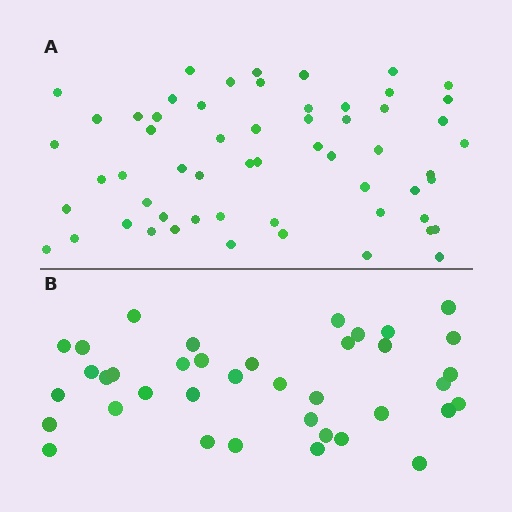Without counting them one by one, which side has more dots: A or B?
Region A (the top region) has more dots.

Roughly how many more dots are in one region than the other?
Region A has approximately 20 more dots than region B.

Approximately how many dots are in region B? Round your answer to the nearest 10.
About 40 dots. (The exact count is 38, which rounds to 40.)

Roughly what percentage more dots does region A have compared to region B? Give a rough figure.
About 55% more.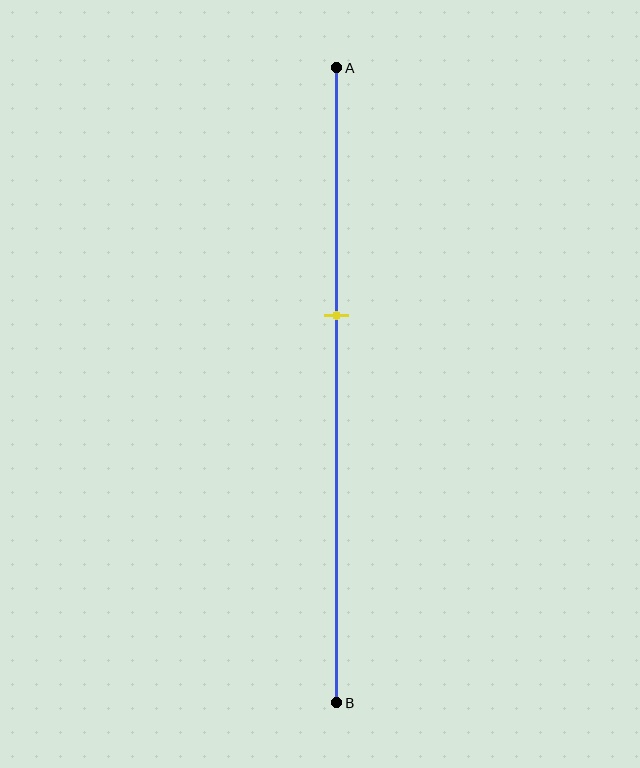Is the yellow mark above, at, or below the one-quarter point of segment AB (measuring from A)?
The yellow mark is below the one-quarter point of segment AB.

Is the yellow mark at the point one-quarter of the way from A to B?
No, the mark is at about 40% from A, not at the 25% one-quarter point.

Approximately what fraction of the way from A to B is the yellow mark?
The yellow mark is approximately 40% of the way from A to B.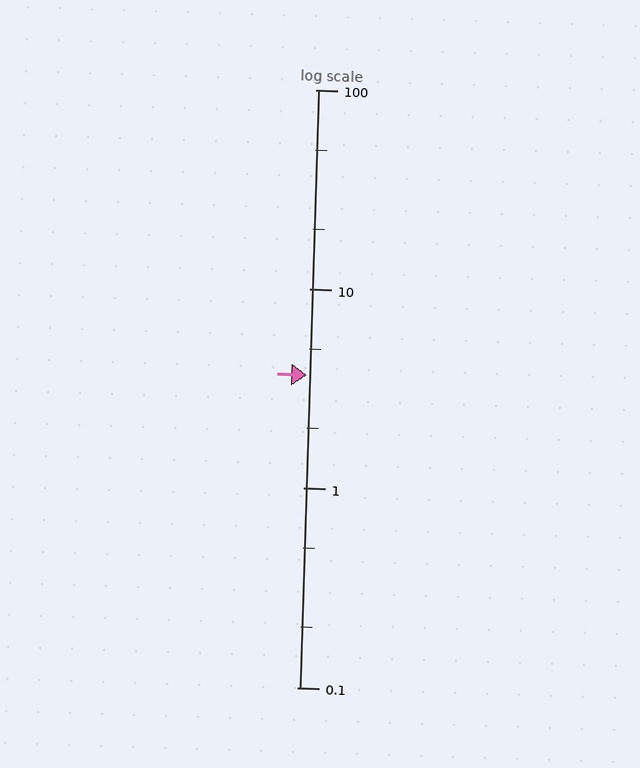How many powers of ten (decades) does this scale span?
The scale spans 3 decades, from 0.1 to 100.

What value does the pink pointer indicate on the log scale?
The pointer indicates approximately 3.7.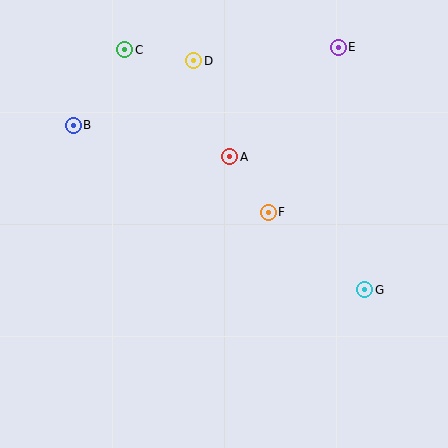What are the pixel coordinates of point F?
Point F is at (268, 212).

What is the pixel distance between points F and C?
The distance between F and C is 217 pixels.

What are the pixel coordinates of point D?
Point D is at (194, 61).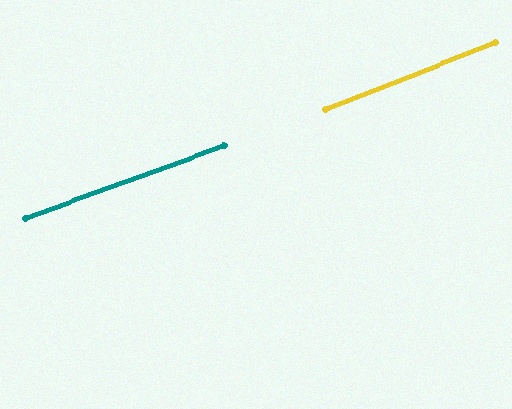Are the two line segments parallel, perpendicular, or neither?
Parallel — their directions differ by only 1.4°.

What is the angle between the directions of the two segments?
Approximately 1 degree.